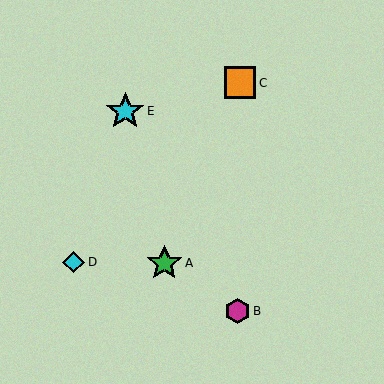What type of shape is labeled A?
Shape A is a green star.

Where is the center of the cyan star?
The center of the cyan star is at (125, 111).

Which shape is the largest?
The cyan star (labeled E) is the largest.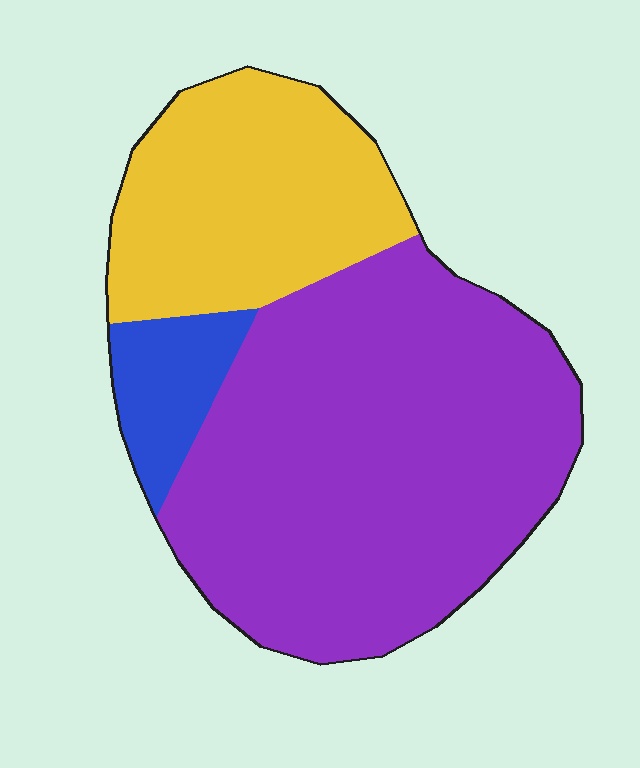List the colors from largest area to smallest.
From largest to smallest: purple, yellow, blue.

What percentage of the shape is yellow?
Yellow takes up between a quarter and a half of the shape.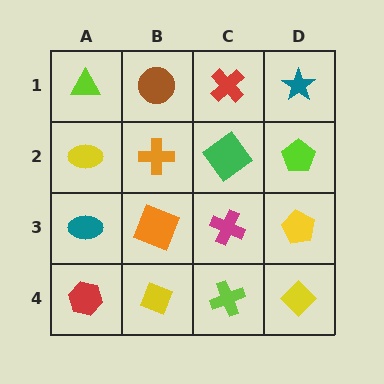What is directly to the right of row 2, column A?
An orange cross.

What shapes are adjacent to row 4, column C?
A magenta cross (row 3, column C), a yellow diamond (row 4, column B), a yellow diamond (row 4, column D).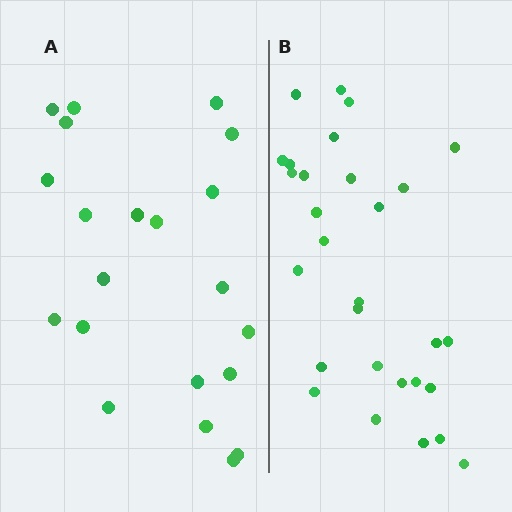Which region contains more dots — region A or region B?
Region B (the right region) has more dots.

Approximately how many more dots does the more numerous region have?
Region B has roughly 8 or so more dots than region A.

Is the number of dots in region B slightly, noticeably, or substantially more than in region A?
Region B has noticeably more, but not dramatically so. The ratio is roughly 1.4 to 1.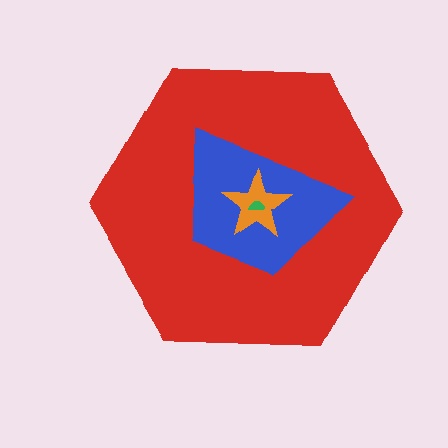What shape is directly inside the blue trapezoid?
The orange star.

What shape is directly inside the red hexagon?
The blue trapezoid.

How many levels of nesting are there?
4.